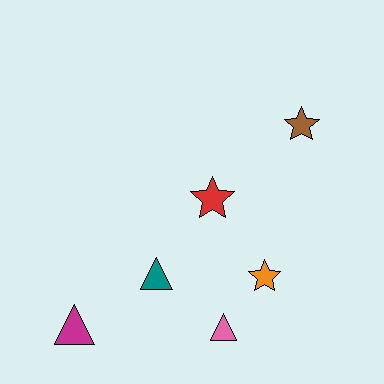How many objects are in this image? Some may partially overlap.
There are 6 objects.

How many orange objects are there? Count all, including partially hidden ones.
There is 1 orange object.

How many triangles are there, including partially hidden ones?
There are 3 triangles.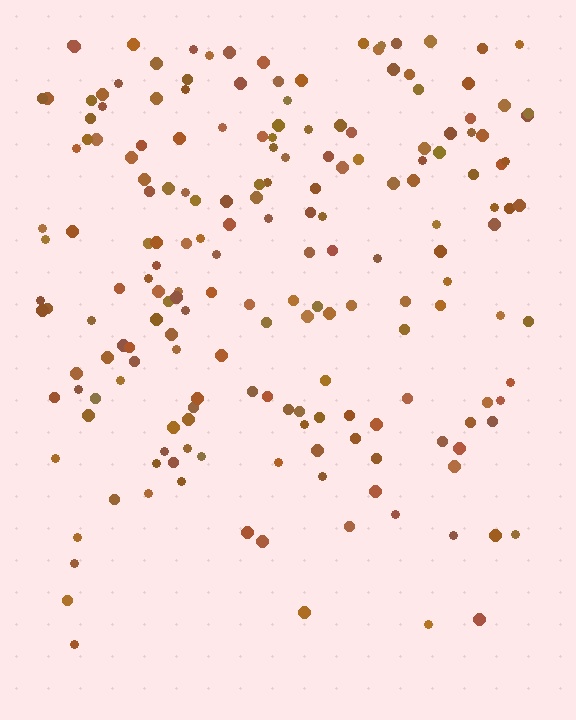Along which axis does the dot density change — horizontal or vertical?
Vertical.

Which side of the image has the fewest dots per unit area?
The bottom.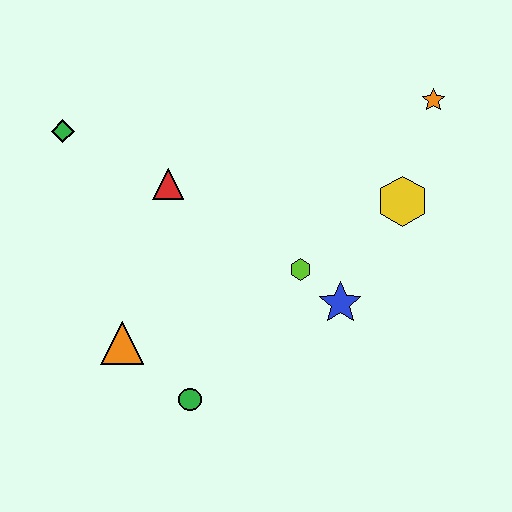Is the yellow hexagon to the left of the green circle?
No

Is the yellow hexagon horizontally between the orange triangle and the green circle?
No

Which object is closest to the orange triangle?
The green circle is closest to the orange triangle.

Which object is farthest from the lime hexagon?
The green diamond is farthest from the lime hexagon.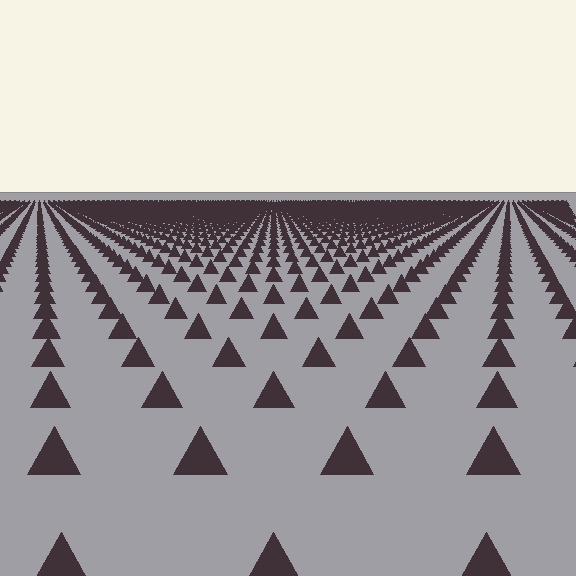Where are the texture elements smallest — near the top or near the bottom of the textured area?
Near the top.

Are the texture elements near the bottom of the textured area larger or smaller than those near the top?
Larger. Near the bottom, elements are closer to the viewer and appear at a bigger on-screen size.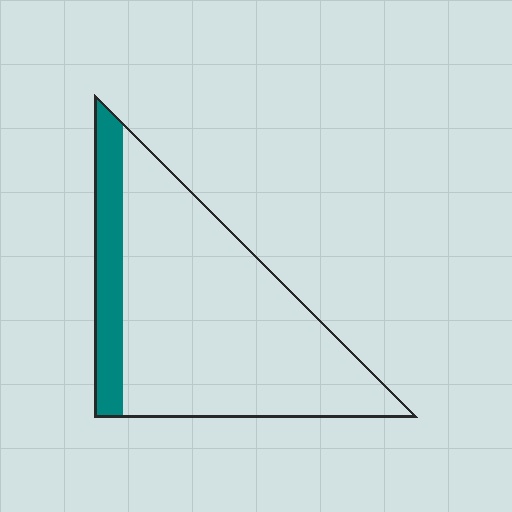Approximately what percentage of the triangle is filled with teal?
Approximately 15%.